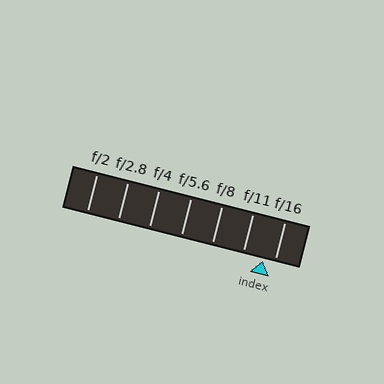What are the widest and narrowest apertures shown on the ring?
The widest aperture shown is f/2 and the narrowest is f/16.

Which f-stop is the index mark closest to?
The index mark is closest to f/16.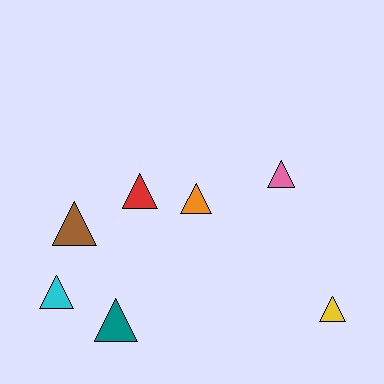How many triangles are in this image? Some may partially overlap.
There are 7 triangles.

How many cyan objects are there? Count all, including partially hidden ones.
There is 1 cyan object.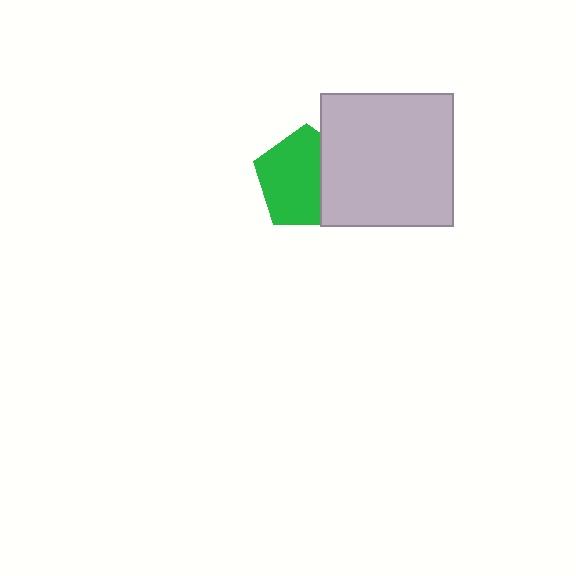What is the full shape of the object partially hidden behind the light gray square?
The partially hidden object is a green pentagon.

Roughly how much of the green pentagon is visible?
Most of it is visible (roughly 67%).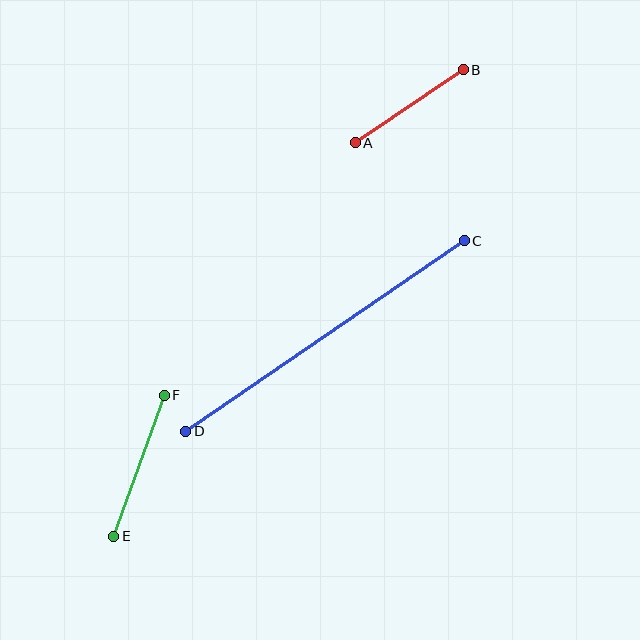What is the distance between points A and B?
The distance is approximately 130 pixels.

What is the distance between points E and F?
The distance is approximately 150 pixels.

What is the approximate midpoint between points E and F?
The midpoint is at approximately (139, 466) pixels.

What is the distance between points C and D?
The distance is approximately 338 pixels.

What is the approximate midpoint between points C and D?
The midpoint is at approximately (325, 336) pixels.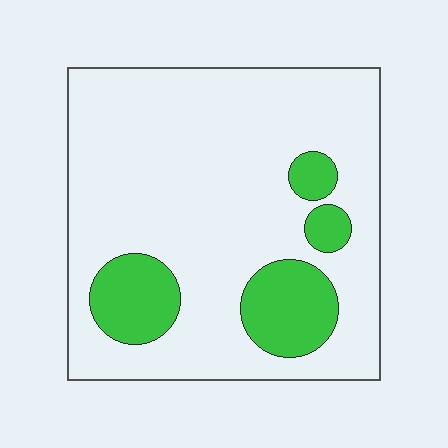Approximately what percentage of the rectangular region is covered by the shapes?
Approximately 20%.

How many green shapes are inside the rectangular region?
4.